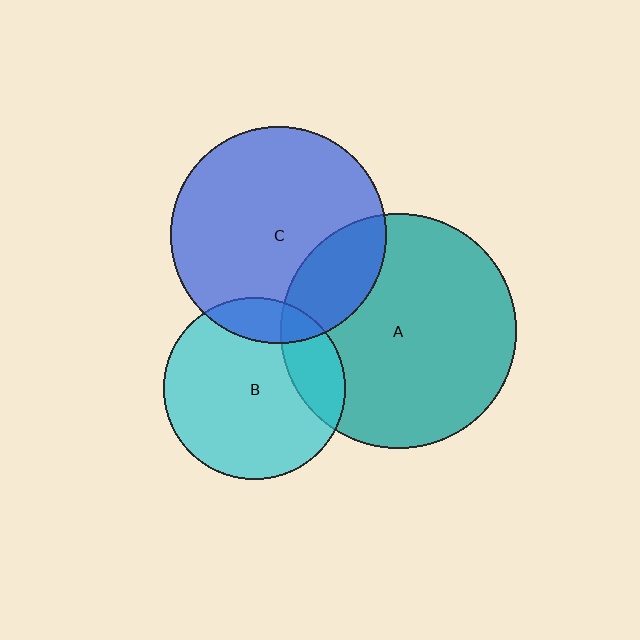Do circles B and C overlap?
Yes.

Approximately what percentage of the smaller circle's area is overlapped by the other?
Approximately 15%.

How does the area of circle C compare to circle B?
Approximately 1.4 times.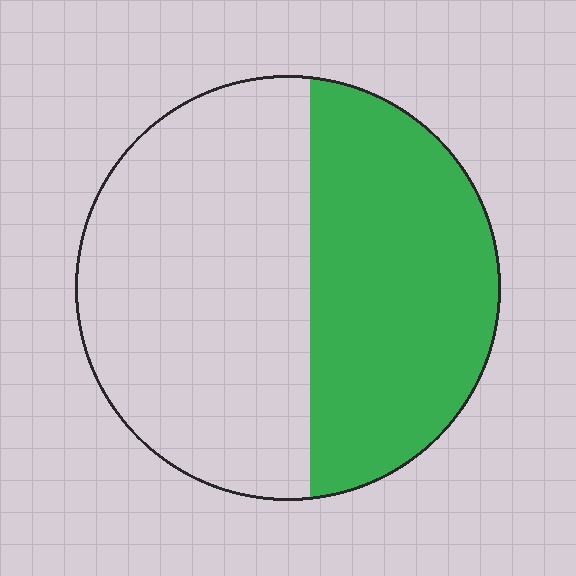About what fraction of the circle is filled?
About two fifths (2/5).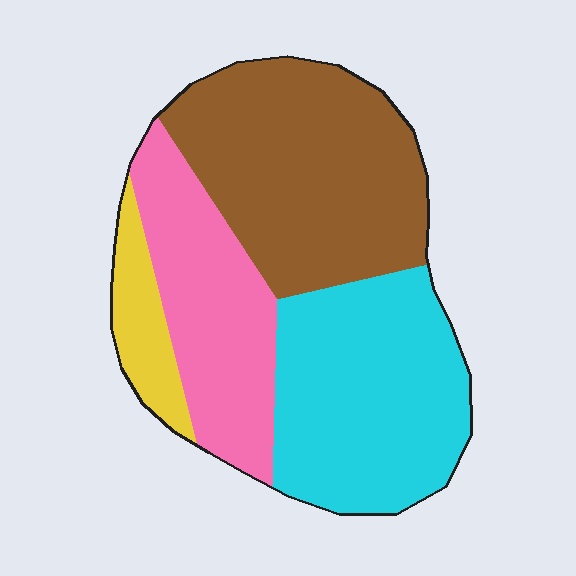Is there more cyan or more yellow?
Cyan.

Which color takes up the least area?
Yellow, at roughly 10%.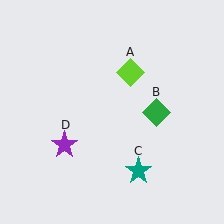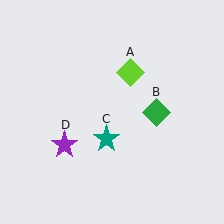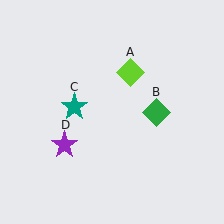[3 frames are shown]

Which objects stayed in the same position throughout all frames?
Lime diamond (object A) and green diamond (object B) and purple star (object D) remained stationary.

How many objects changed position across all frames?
1 object changed position: teal star (object C).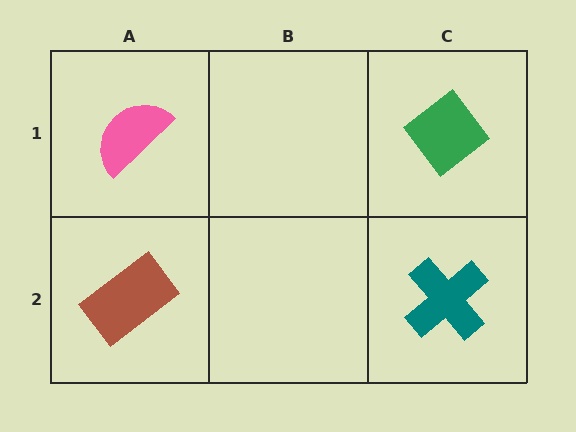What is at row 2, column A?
A brown rectangle.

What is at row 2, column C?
A teal cross.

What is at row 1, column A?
A pink semicircle.